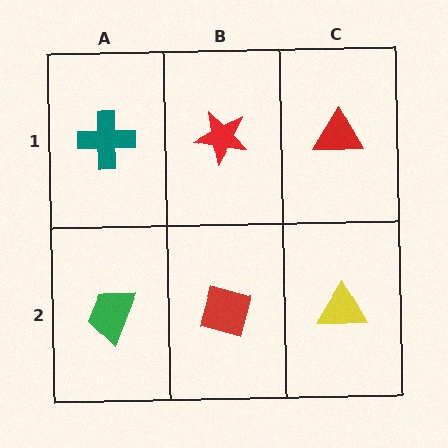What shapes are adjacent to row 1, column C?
A yellow triangle (row 2, column C), a red star (row 1, column B).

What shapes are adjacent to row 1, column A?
A green trapezoid (row 2, column A), a red star (row 1, column B).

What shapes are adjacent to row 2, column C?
A red triangle (row 1, column C), a red square (row 2, column B).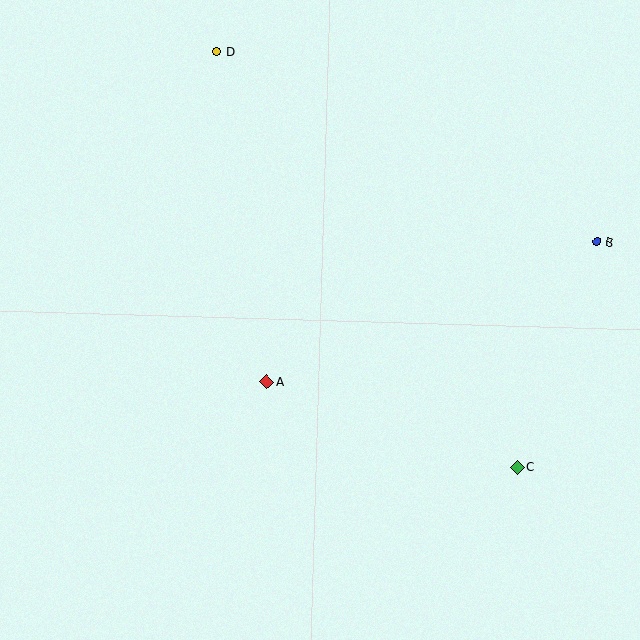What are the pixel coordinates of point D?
Point D is at (217, 51).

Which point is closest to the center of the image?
Point A at (267, 381) is closest to the center.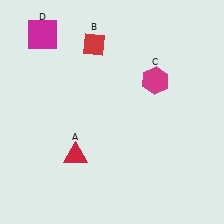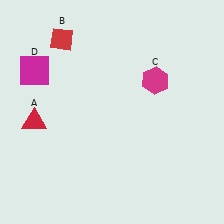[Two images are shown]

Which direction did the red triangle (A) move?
The red triangle (A) moved left.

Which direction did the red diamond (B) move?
The red diamond (B) moved left.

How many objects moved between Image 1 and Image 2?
3 objects moved between the two images.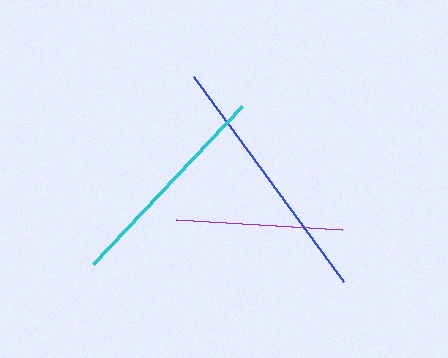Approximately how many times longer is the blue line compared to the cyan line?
The blue line is approximately 1.2 times the length of the cyan line.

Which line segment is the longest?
The blue line is the longest at approximately 254 pixels.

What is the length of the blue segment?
The blue segment is approximately 254 pixels long.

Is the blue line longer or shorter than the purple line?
The blue line is longer than the purple line.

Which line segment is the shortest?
The purple line is the shortest at approximately 166 pixels.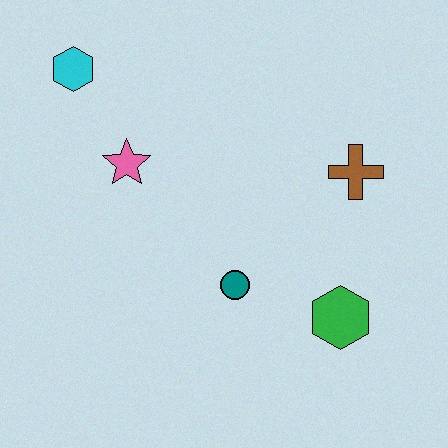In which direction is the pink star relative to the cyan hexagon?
The pink star is below the cyan hexagon.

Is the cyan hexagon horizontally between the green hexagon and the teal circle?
No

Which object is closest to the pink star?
The cyan hexagon is closest to the pink star.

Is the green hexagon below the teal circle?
Yes